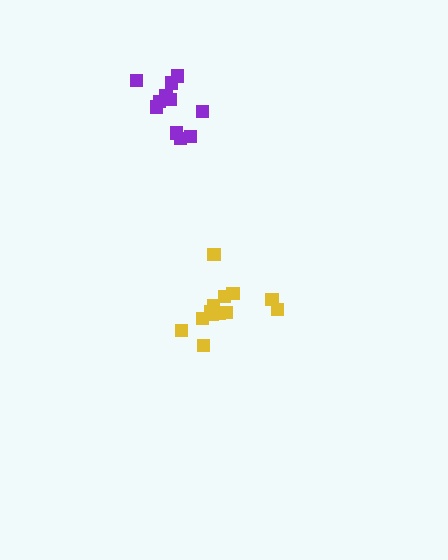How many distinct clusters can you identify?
There are 2 distinct clusters.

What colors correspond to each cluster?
The clusters are colored: yellow, purple.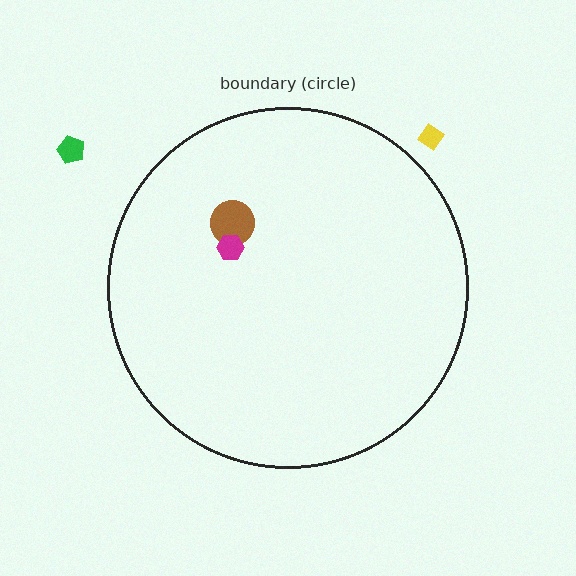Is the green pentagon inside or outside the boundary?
Outside.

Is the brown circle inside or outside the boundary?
Inside.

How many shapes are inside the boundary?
2 inside, 2 outside.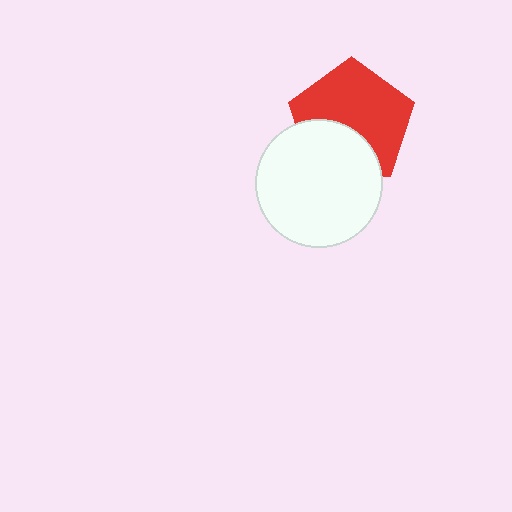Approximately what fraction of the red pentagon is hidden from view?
Roughly 35% of the red pentagon is hidden behind the white circle.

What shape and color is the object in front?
The object in front is a white circle.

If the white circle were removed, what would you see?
You would see the complete red pentagon.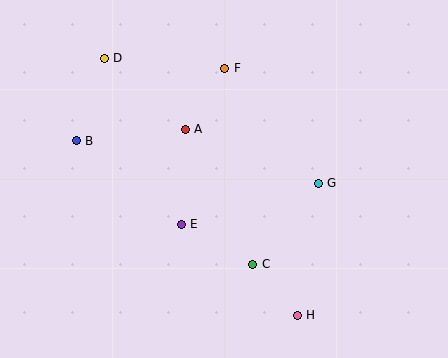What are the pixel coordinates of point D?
Point D is at (104, 58).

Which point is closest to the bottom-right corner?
Point H is closest to the bottom-right corner.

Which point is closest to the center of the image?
Point E at (181, 224) is closest to the center.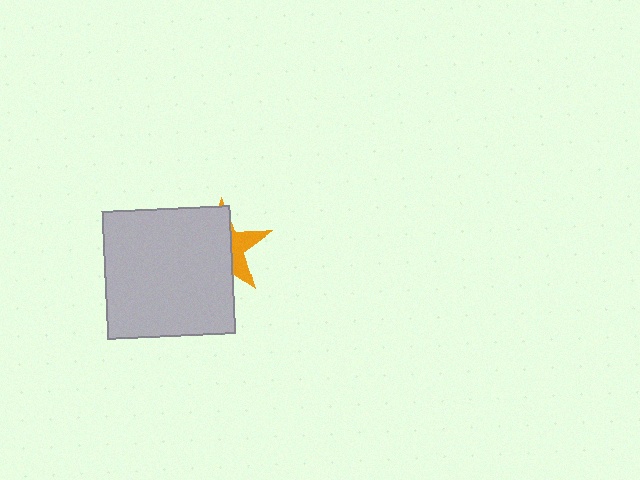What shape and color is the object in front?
The object in front is a light gray square.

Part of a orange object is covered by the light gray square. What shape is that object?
It is a star.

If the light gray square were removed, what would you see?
You would see the complete orange star.